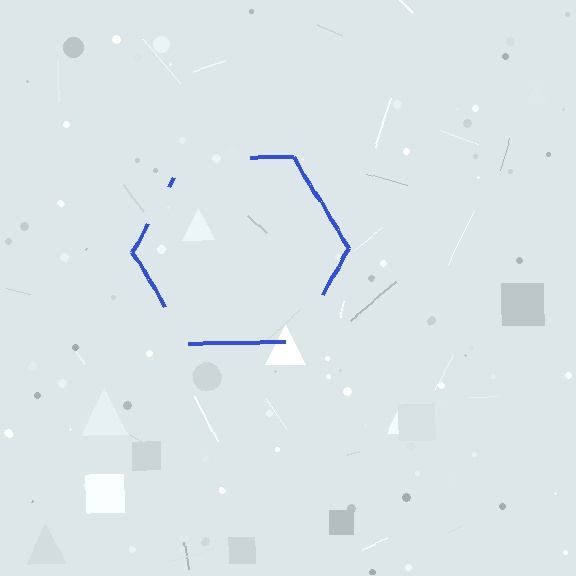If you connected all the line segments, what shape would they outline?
They would outline a hexagon.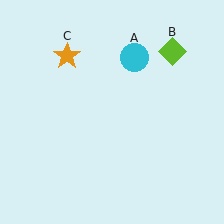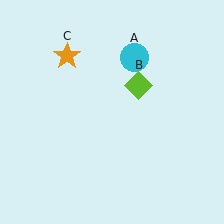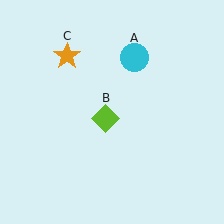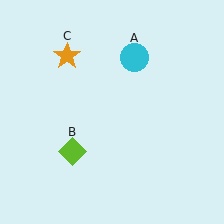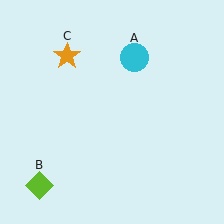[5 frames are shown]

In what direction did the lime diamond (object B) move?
The lime diamond (object B) moved down and to the left.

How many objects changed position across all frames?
1 object changed position: lime diamond (object B).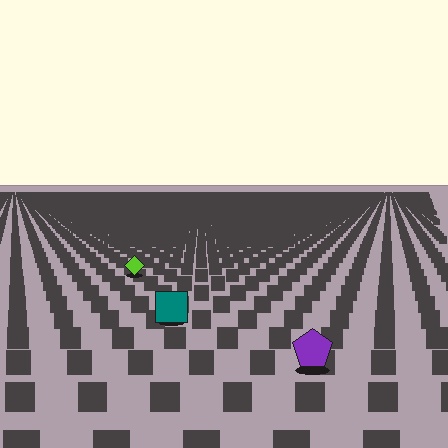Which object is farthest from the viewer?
The lime diamond is farthest from the viewer. It appears smaller and the ground texture around it is denser.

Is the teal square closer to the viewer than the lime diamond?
Yes. The teal square is closer — you can tell from the texture gradient: the ground texture is coarser near it.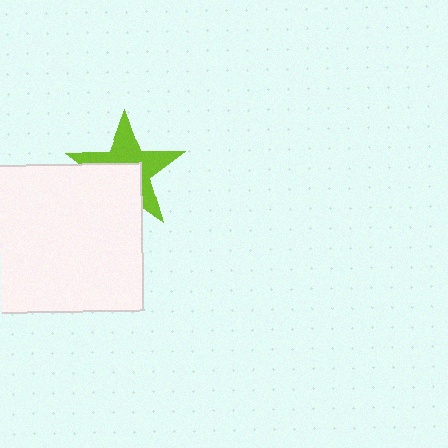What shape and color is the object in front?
The object in front is a white square.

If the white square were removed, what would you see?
You would see the complete lime star.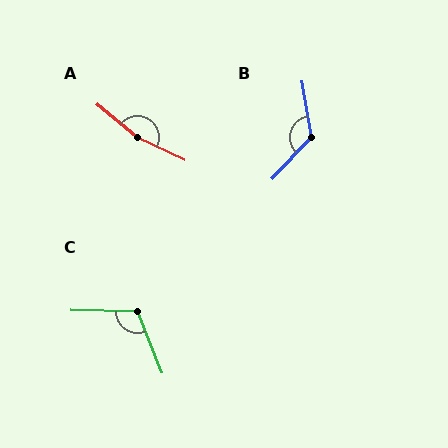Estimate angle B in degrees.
Approximately 126 degrees.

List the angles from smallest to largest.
C (113°), B (126°), A (166°).